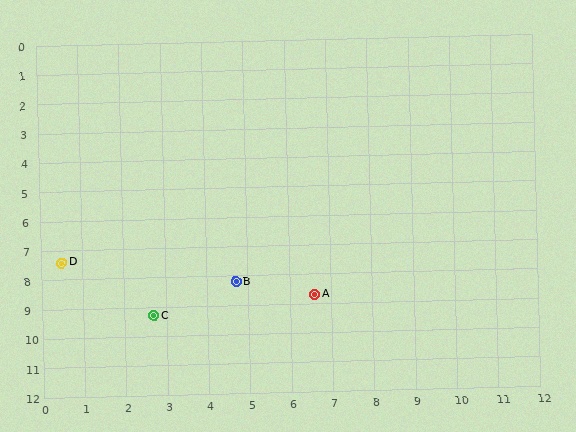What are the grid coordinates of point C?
Point C is at approximately (2.7, 9.3).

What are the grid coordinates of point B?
Point B is at approximately (4.7, 8.2).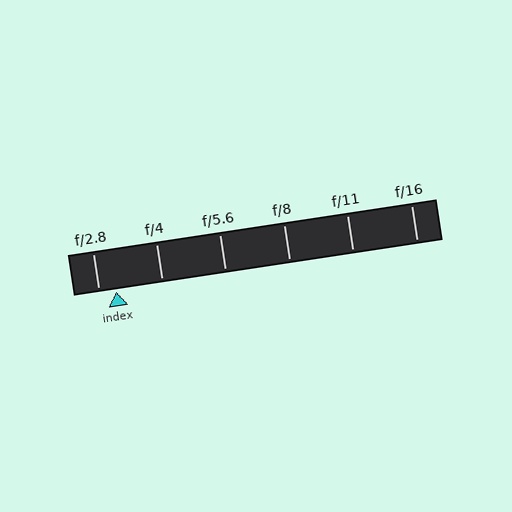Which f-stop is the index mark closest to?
The index mark is closest to f/2.8.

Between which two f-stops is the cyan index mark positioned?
The index mark is between f/2.8 and f/4.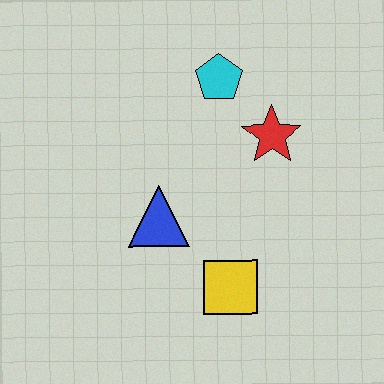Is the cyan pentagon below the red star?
No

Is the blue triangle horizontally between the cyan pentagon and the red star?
No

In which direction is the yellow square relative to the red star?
The yellow square is below the red star.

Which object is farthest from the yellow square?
The cyan pentagon is farthest from the yellow square.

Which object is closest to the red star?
The cyan pentagon is closest to the red star.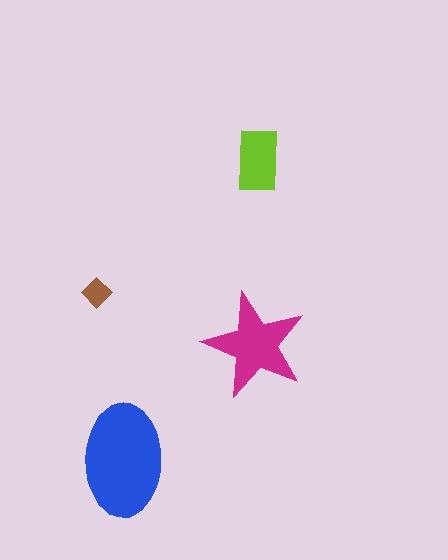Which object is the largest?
The blue ellipse.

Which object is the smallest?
The brown diamond.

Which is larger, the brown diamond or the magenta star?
The magenta star.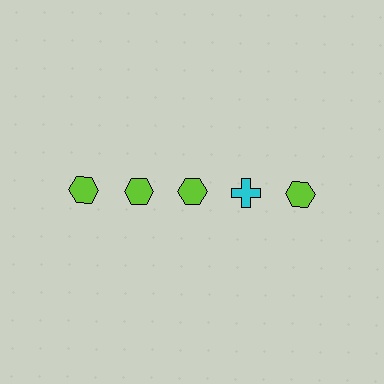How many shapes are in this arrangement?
There are 5 shapes arranged in a grid pattern.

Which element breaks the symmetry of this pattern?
The cyan cross in the top row, second from right column breaks the symmetry. All other shapes are lime hexagons.